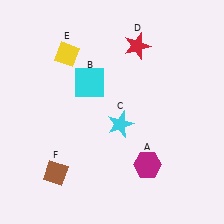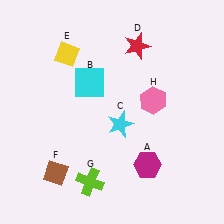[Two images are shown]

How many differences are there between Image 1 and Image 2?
There are 2 differences between the two images.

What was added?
A lime cross (G), a pink hexagon (H) were added in Image 2.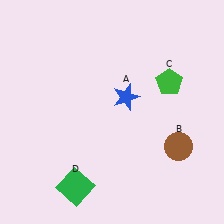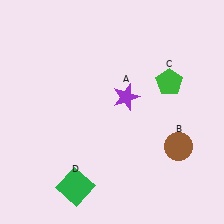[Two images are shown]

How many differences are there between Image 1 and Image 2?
There is 1 difference between the two images.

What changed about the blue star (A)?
In Image 1, A is blue. In Image 2, it changed to purple.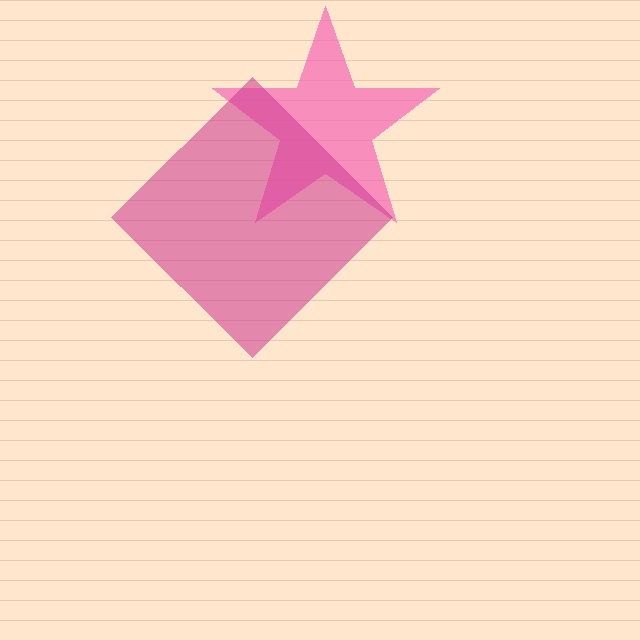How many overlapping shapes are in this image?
There are 2 overlapping shapes in the image.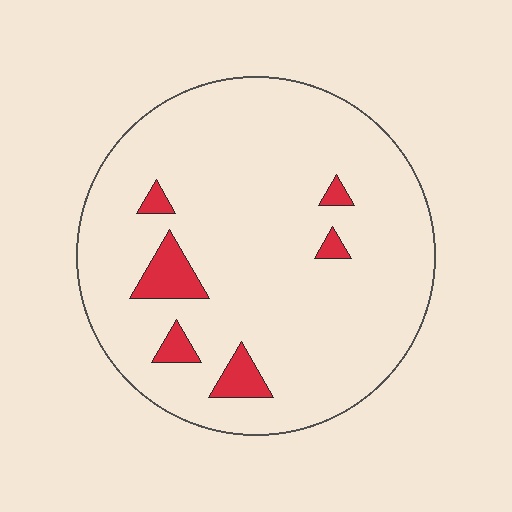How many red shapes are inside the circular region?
6.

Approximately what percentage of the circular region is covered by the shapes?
Approximately 10%.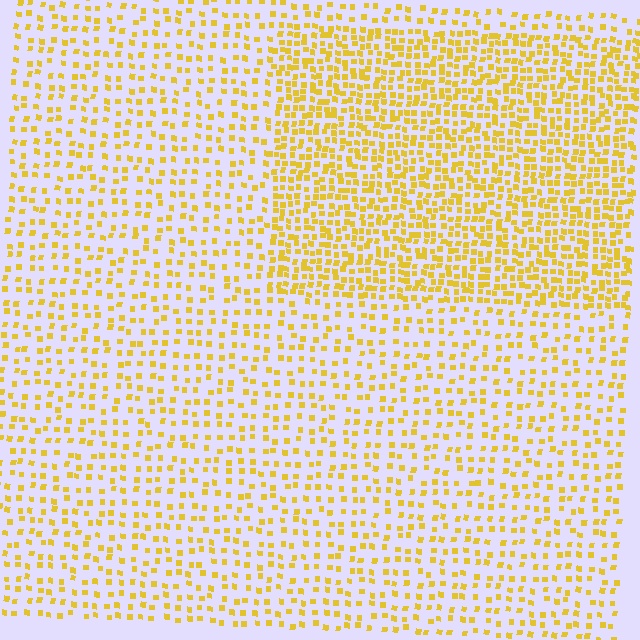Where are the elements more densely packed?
The elements are more densely packed inside the rectangle boundary.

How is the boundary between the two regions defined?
The boundary is defined by a change in element density (approximately 2.0x ratio). All elements are the same color, size, and shape.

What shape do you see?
I see a rectangle.